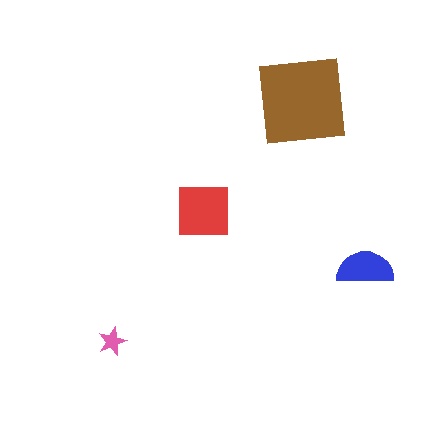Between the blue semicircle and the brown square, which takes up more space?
The brown square.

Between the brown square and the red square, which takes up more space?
The brown square.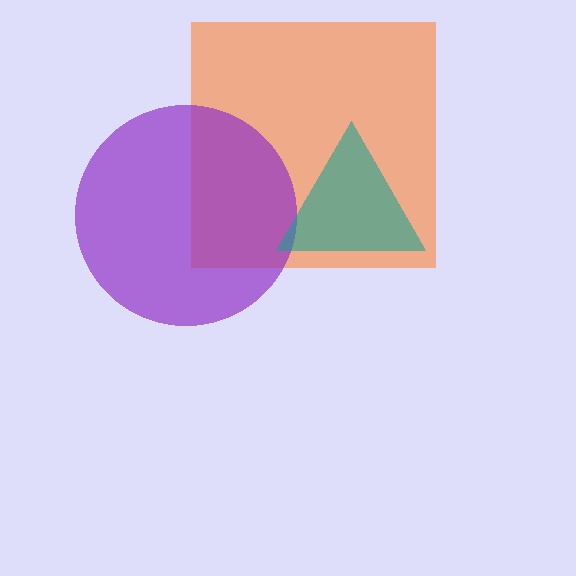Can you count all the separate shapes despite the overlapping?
Yes, there are 3 separate shapes.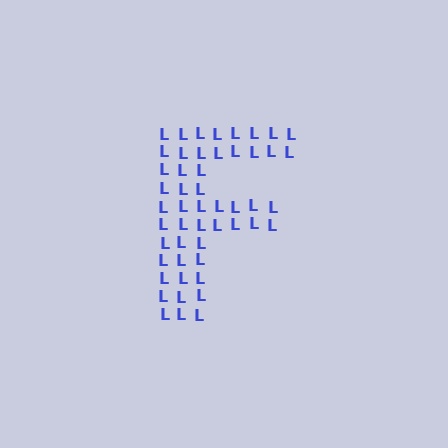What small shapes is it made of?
It is made of small letter L's.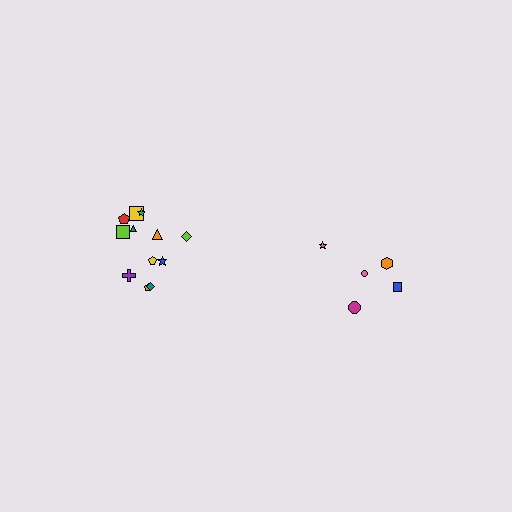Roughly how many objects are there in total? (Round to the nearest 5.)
Roughly 15 objects in total.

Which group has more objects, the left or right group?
The left group.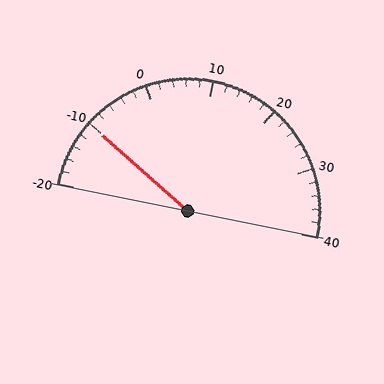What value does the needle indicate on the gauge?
The needle indicates approximately -10.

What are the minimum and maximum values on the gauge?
The gauge ranges from -20 to 40.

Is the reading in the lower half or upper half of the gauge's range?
The reading is in the lower half of the range (-20 to 40).